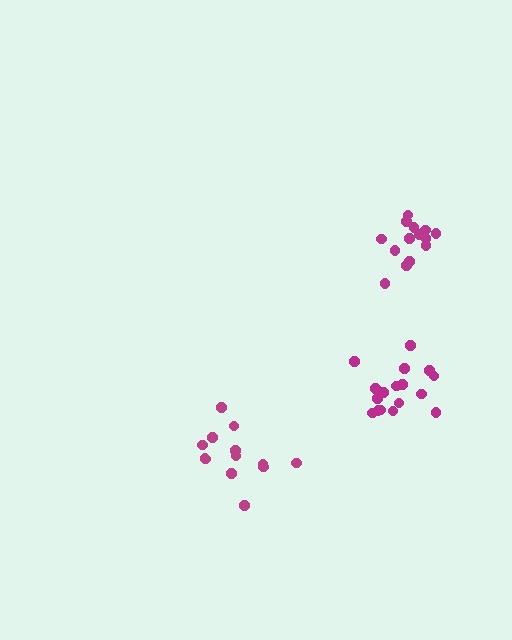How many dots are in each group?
Group 1: 17 dots, Group 2: 13 dots, Group 3: 14 dots (44 total).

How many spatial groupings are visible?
There are 3 spatial groupings.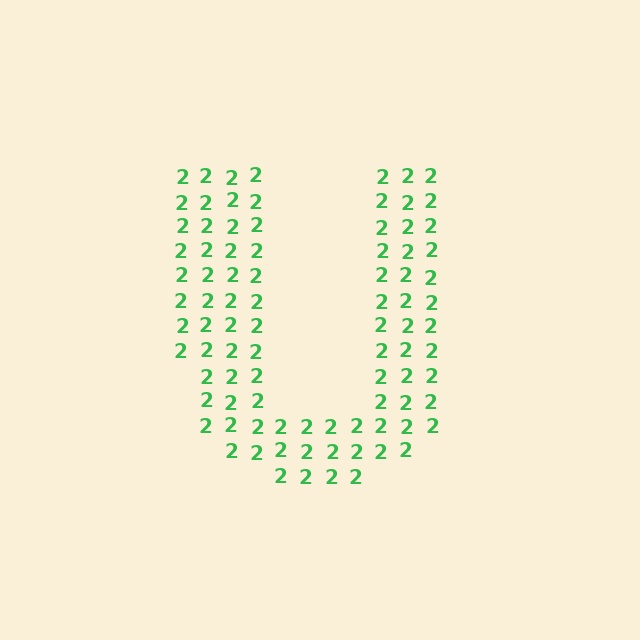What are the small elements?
The small elements are digit 2's.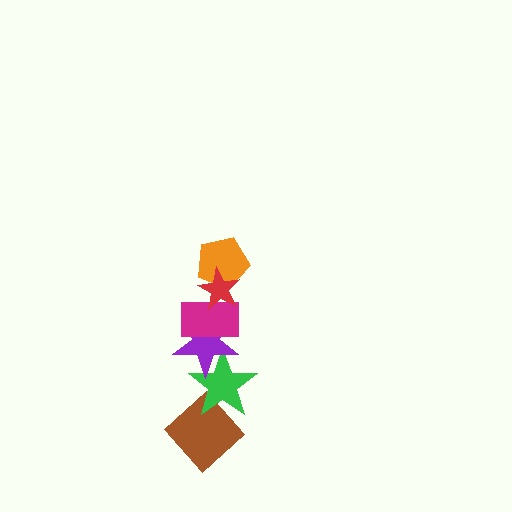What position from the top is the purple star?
The purple star is 4th from the top.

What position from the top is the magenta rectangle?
The magenta rectangle is 3rd from the top.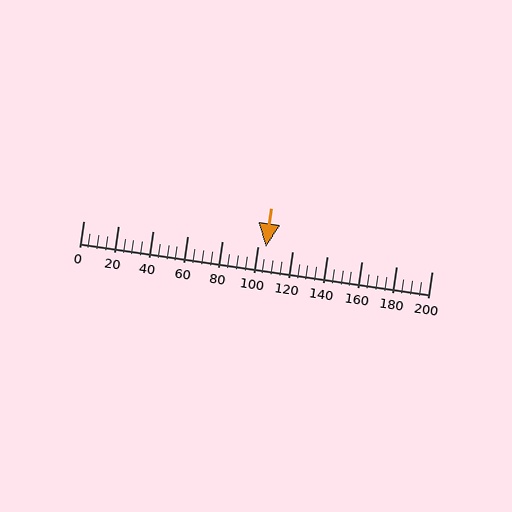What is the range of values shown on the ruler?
The ruler shows values from 0 to 200.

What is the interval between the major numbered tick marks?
The major tick marks are spaced 20 units apart.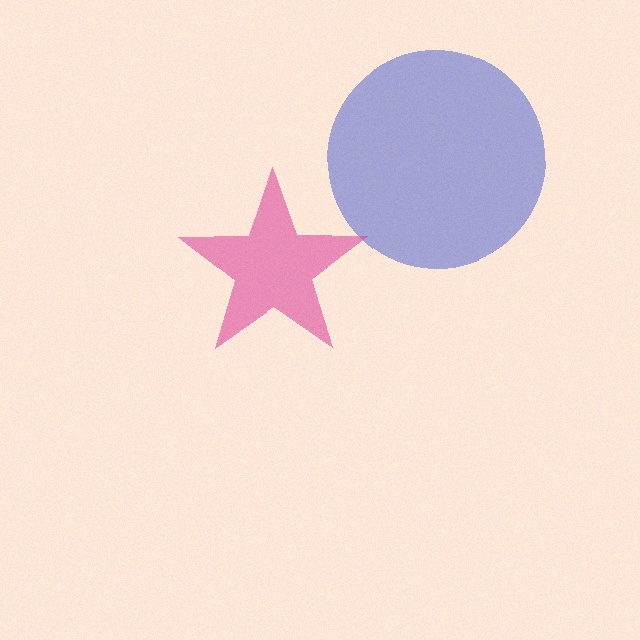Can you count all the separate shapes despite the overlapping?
Yes, there are 2 separate shapes.